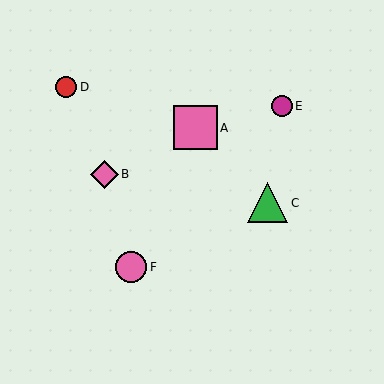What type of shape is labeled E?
Shape E is a magenta circle.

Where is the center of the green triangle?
The center of the green triangle is at (268, 203).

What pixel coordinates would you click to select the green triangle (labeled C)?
Click at (268, 203) to select the green triangle C.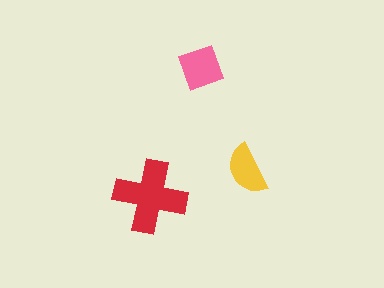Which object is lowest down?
The red cross is bottommost.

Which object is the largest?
The red cross.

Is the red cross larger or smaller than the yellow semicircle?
Larger.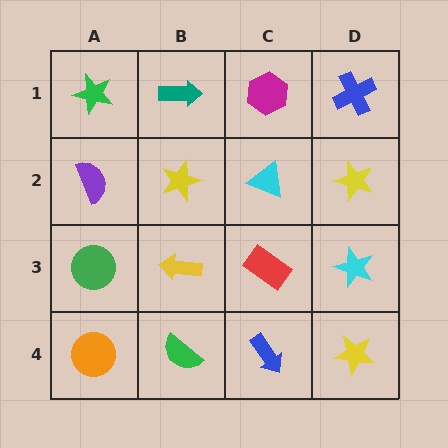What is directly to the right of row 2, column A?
A yellow star.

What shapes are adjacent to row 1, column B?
A yellow star (row 2, column B), a green star (row 1, column A), a magenta hexagon (row 1, column C).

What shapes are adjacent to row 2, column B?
A teal arrow (row 1, column B), a yellow arrow (row 3, column B), a purple semicircle (row 2, column A), a cyan triangle (row 2, column C).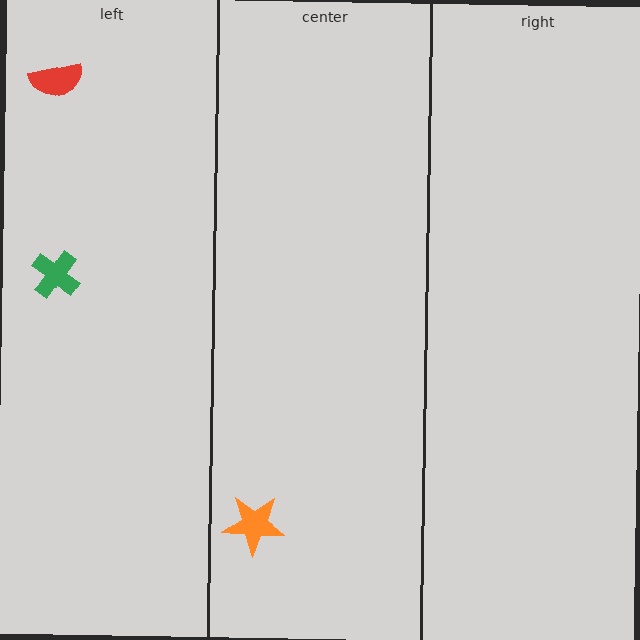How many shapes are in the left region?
2.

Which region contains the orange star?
The center region.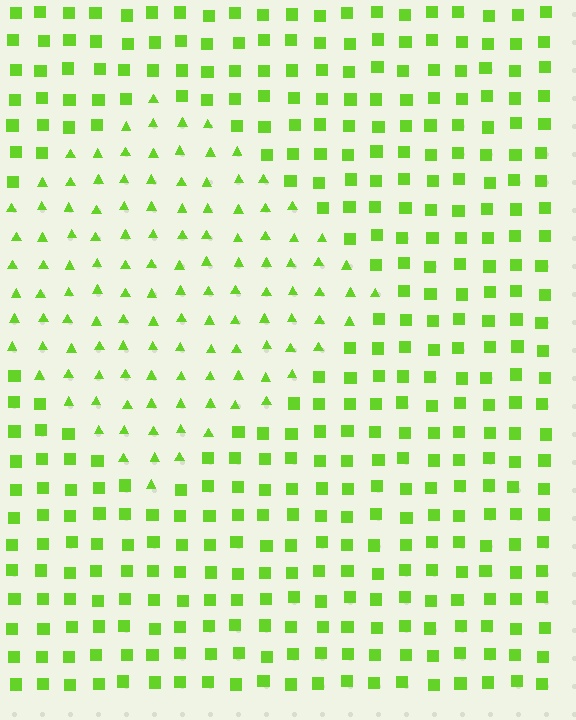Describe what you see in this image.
The image is filled with small lime elements arranged in a uniform grid. A diamond-shaped region contains triangles, while the surrounding area contains squares. The boundary is defined purely by the change in element shape.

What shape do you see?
I see a diamond.